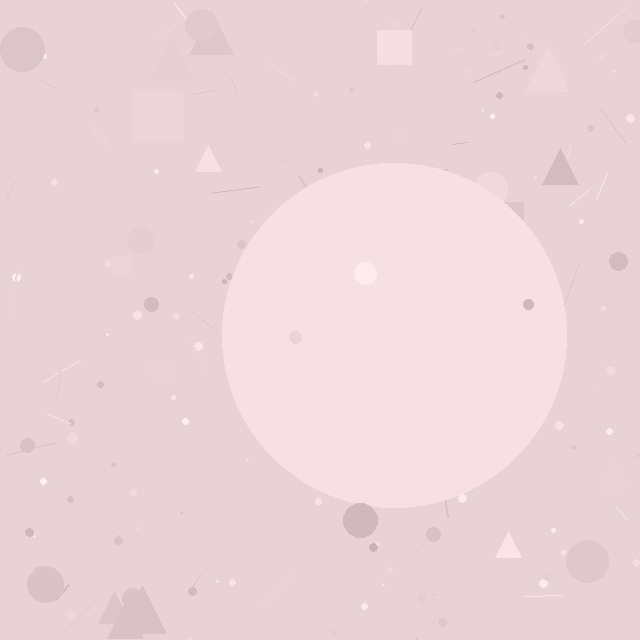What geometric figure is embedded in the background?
A circle is embedded in the background.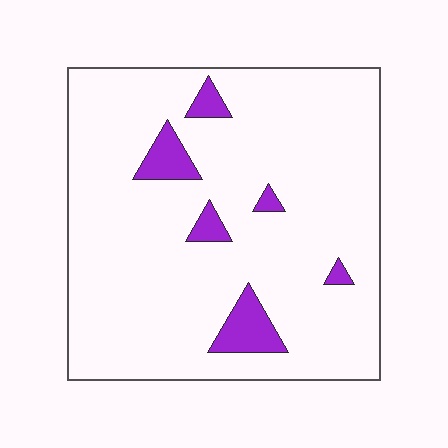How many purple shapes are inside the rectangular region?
6.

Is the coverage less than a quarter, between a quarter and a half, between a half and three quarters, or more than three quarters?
Less than a quarter.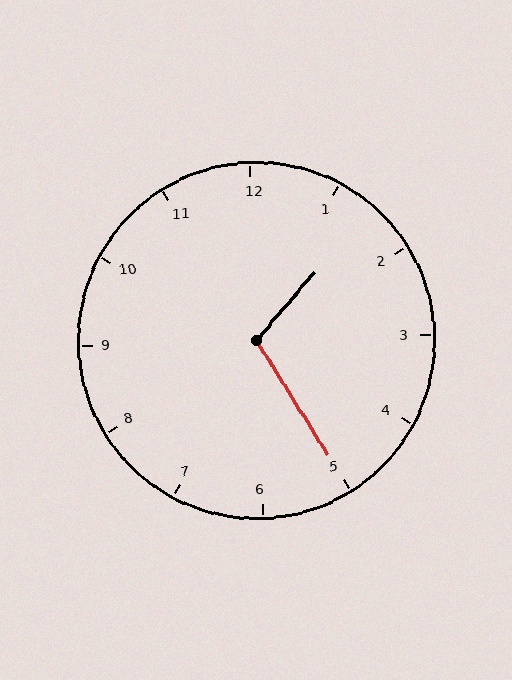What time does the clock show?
1:25.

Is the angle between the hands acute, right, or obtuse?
It is obtuse.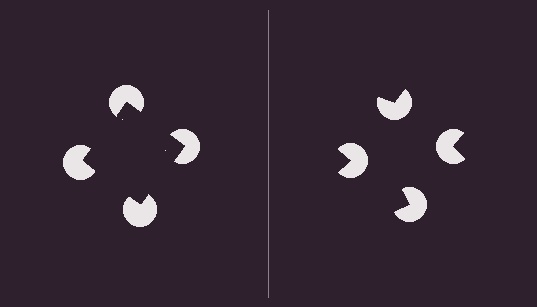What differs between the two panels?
The pac-man discs are positioned identically on both sides; only the wedge orientations differ. On the left they align to a square; on the right they are misaligned.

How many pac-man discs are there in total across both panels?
8 — 4 on each side.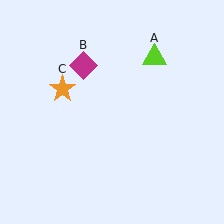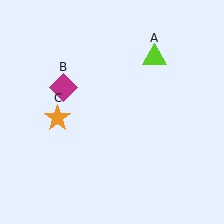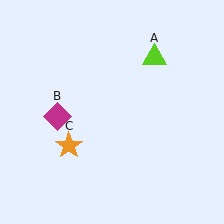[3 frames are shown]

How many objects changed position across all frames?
2 objects changed position: magenta diamond (object B), orange star (object C).